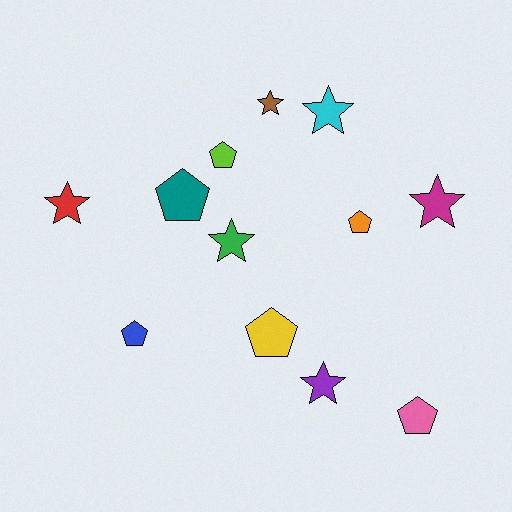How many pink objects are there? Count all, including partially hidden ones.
There is 1 pink object.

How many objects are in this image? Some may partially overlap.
There are 12 objects.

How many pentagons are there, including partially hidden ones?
There are 6 pentagons.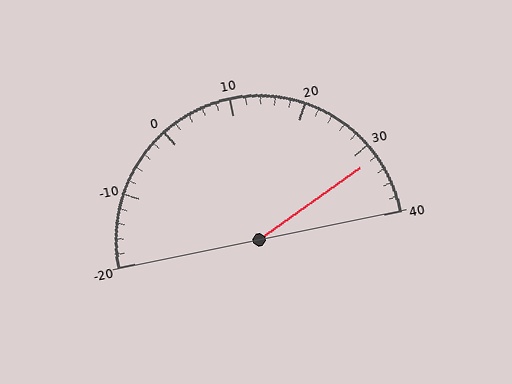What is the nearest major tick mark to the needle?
The nearest major tick mark is 30.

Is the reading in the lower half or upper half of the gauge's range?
The reading is in the upper half of the range (-20 to 40).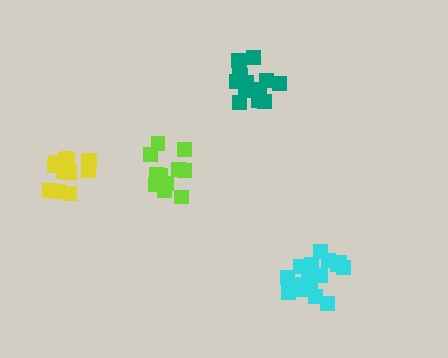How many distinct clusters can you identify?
There are 4 distinct clusters.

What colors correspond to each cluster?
The clusters are colored: yellow, teal, lime, cyan.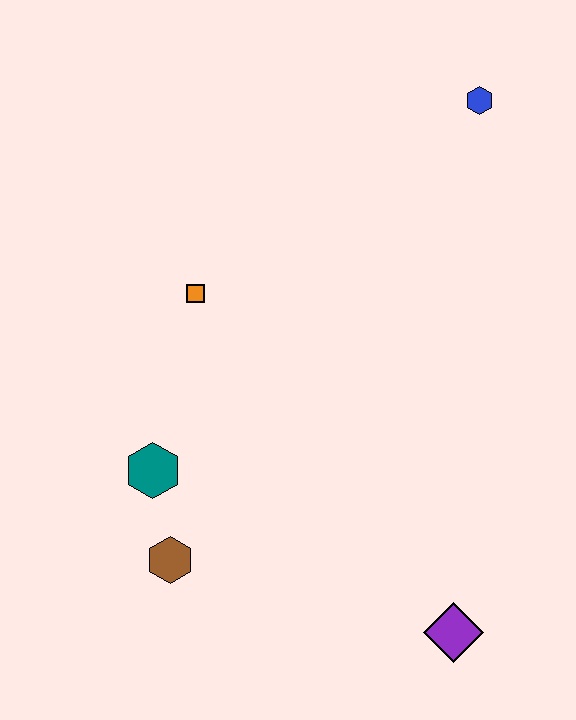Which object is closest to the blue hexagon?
The orange square is closest to the blue hexagon.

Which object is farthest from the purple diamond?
The blue hexagon is farthest from the purple diamond.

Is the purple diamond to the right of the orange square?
Yes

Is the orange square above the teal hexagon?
Yes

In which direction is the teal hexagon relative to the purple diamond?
The teal hexagon is to the left of the purple diamond.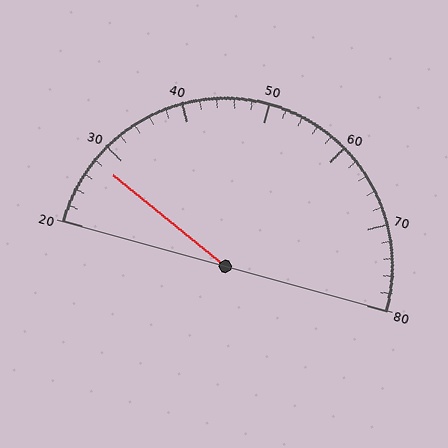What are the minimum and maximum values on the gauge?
The gauge ranges from 20 to 80.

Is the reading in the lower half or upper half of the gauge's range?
The reading is in the lower half of the range (20 to 80).